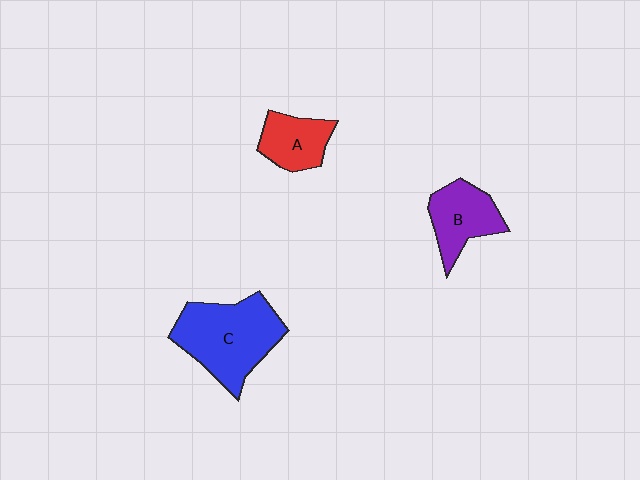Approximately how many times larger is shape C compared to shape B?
Approximately 1.7 times.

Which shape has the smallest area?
Shape A (red).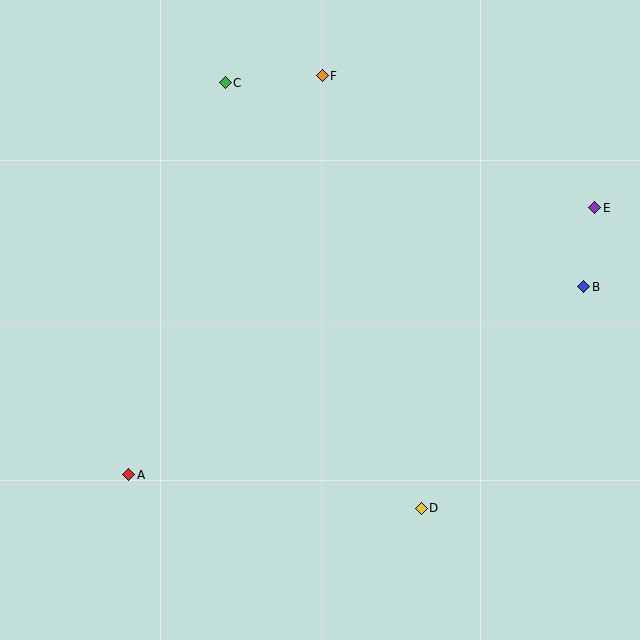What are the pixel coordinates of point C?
Point C is at (225, 83).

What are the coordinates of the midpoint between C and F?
The midpoint between C and F is at (274, 79).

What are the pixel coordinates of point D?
Point D is at (421, 508).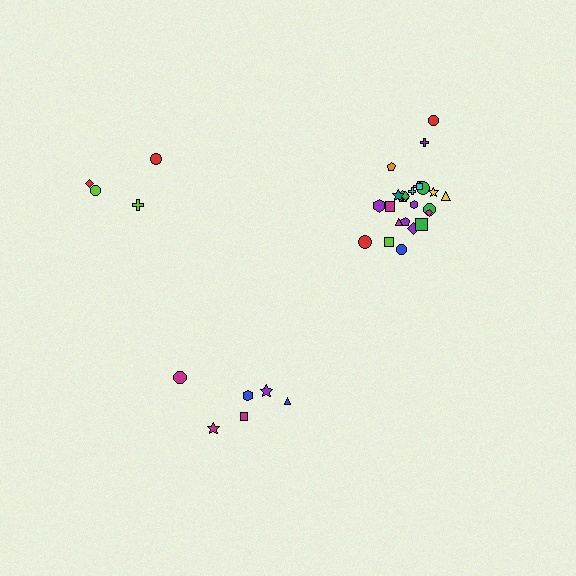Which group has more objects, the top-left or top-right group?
The top-right group.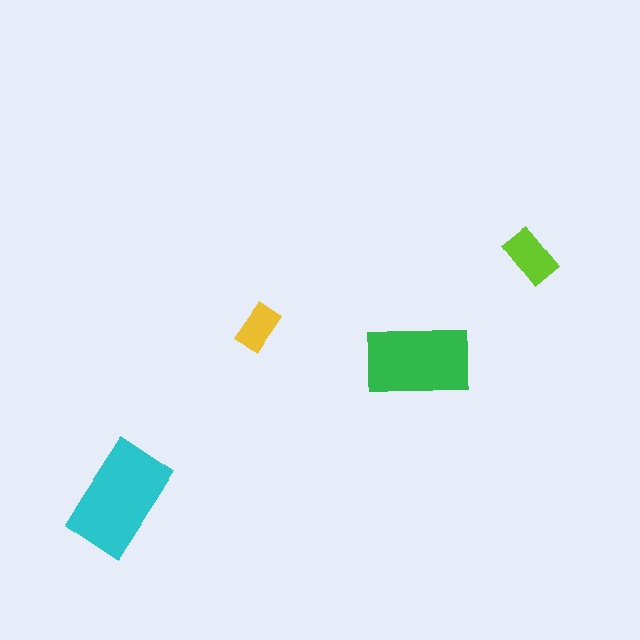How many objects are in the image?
There are 4 objects in the image.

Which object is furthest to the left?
The cyan rectangle is leftmost.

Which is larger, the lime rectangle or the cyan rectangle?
The cyan one.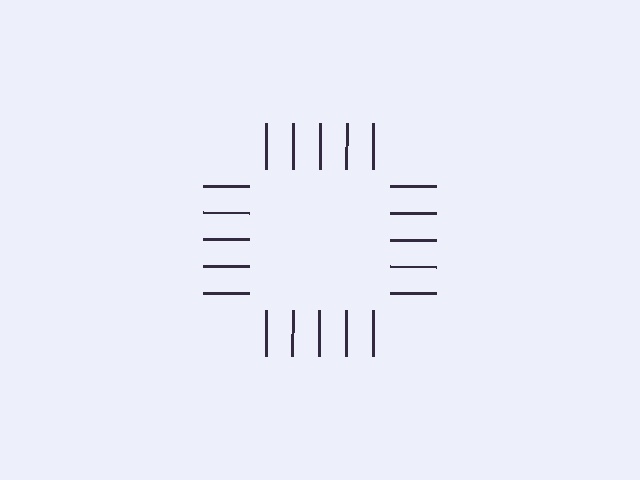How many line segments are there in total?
20 — 5 along each of the 4 edges.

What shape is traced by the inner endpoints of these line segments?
An illusory square — the line segments terminate on its edges but no continuous stroke is drawn.